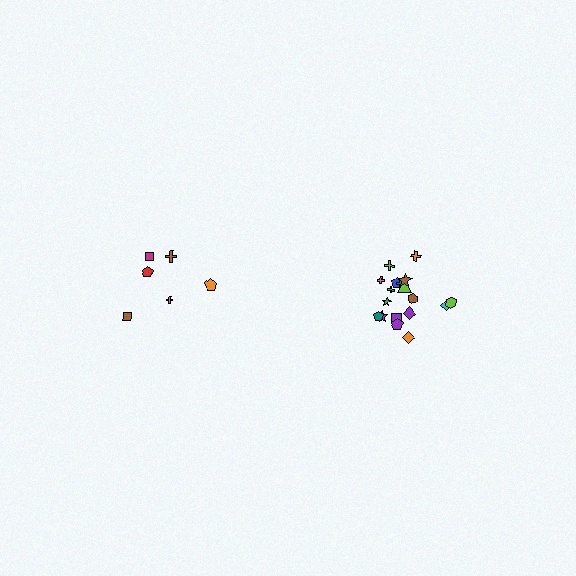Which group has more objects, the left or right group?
The right group.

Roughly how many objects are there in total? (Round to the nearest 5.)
Roughly 25 objects in total.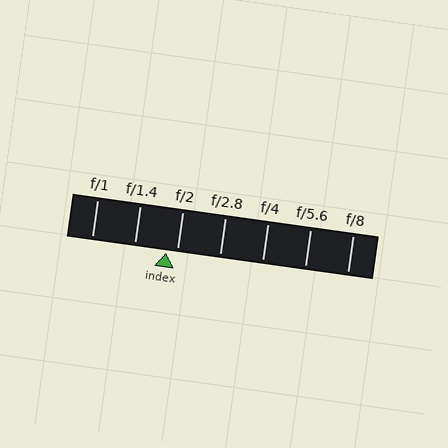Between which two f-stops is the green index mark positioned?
The index mark is between f/1.4 and f/2.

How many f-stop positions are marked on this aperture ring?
There are 7 f-stop positions marked.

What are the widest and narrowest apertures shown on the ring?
The widest aperture shown is f/1 and the narrowest is f/8.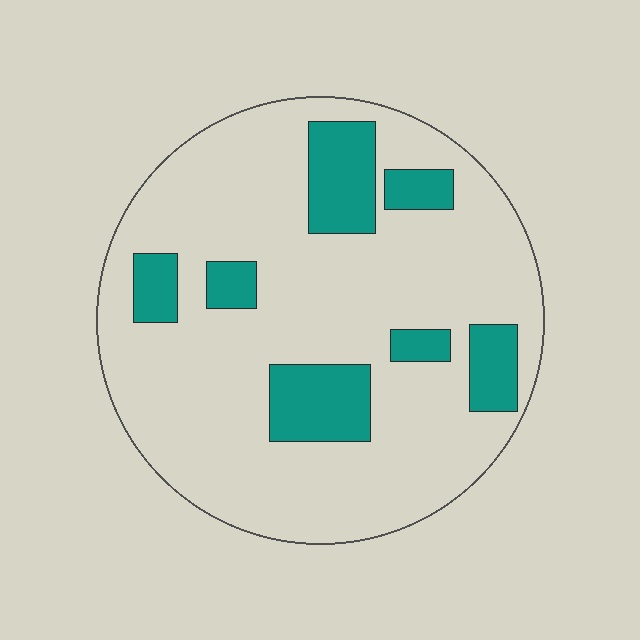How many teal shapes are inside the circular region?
7.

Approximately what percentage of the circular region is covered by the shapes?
Approximately 20%.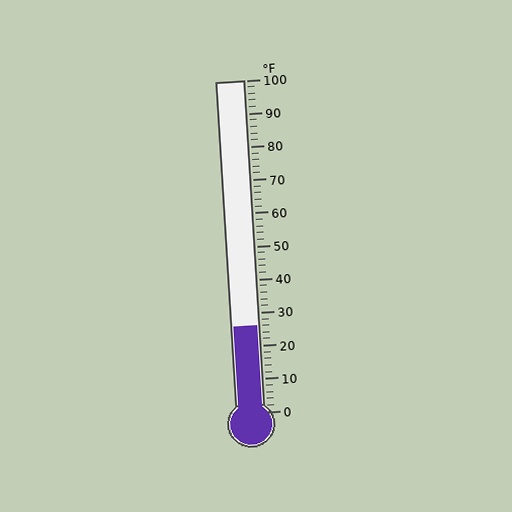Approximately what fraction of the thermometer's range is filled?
The thermometer is filled to approximately 25% of its range.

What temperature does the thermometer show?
The thermometer shows approximately 26°F.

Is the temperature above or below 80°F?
The temperature is below 80°F.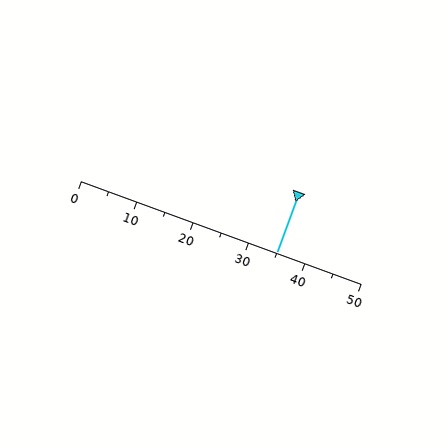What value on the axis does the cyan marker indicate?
The marker indicates approximately 35.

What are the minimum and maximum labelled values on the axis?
The axis runs from 0 to 50.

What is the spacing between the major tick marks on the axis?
The major ticks are spaced 10 apart.